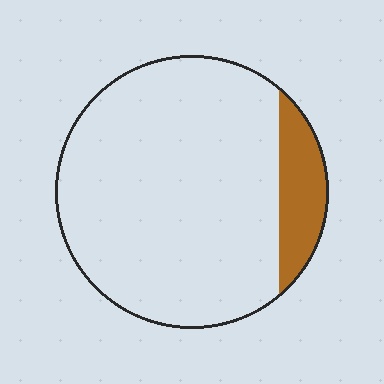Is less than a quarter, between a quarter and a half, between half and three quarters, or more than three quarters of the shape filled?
Less than a quarter.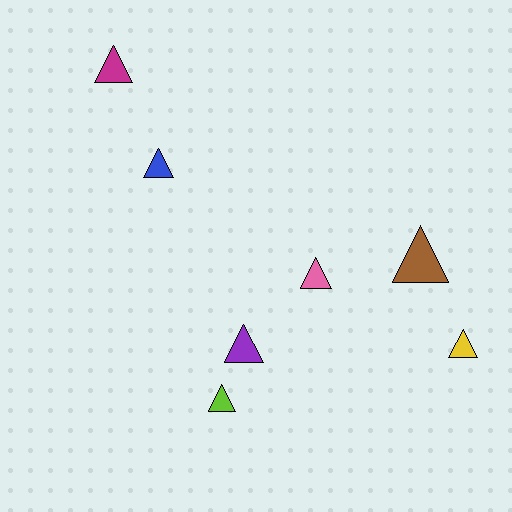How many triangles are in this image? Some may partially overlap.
There are 7 triangles.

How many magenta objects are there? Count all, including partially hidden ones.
There is 1 magenta object.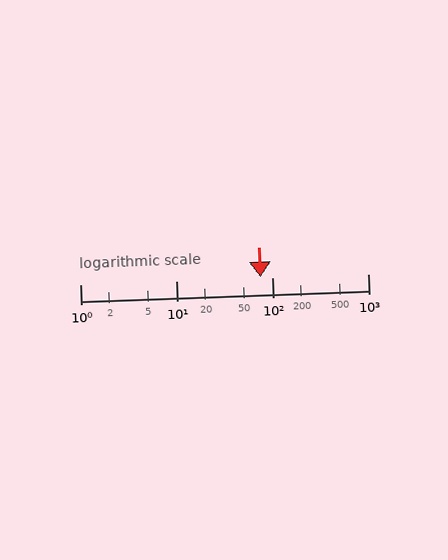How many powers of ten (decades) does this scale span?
The scale spans 3 decades, from 1 to 1000.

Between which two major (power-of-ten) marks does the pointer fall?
The pointer is between 10 and 100.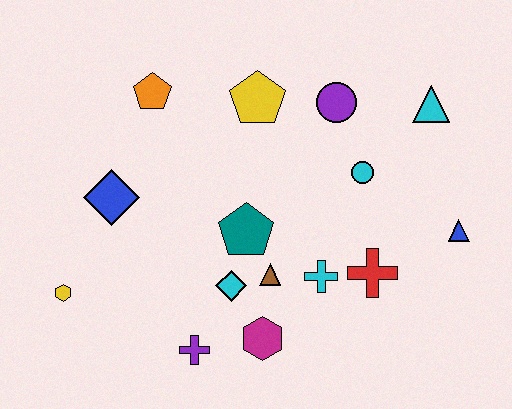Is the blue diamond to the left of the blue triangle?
Yes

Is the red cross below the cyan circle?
Yes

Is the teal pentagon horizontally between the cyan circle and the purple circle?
No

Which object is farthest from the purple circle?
The yellow hexagon is farthest from the purple circle.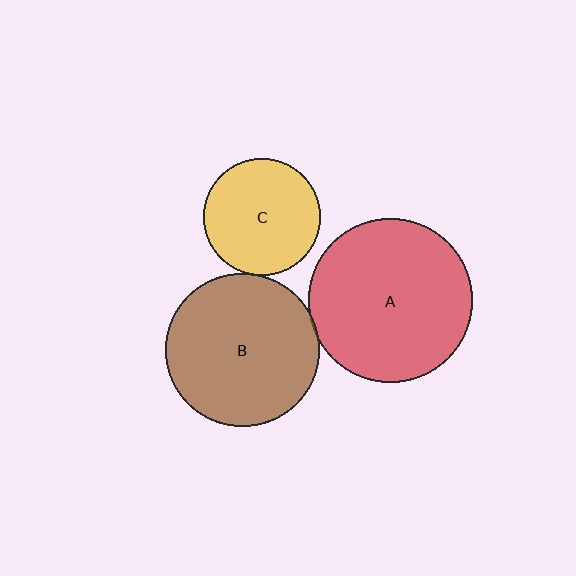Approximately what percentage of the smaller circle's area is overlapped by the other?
Approximately 5%.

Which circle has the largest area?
Circle A (red).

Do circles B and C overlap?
Yes.